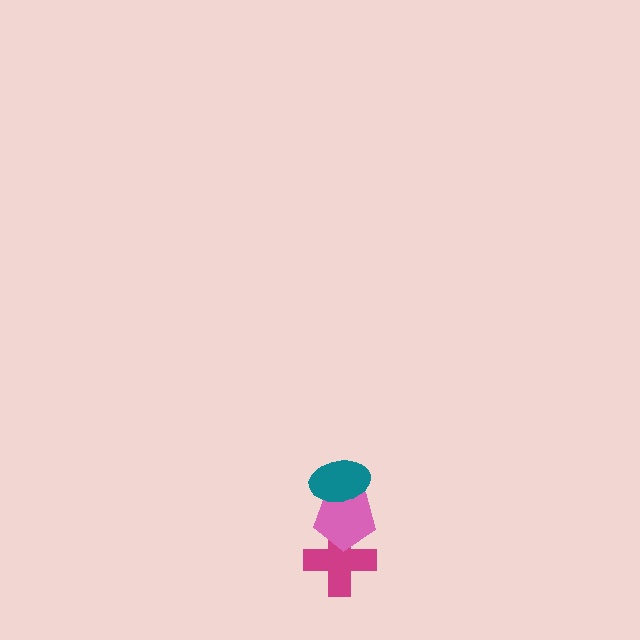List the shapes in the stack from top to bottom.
From top to bottom: the teal ellipse, the pink pentagon, the magenta cross.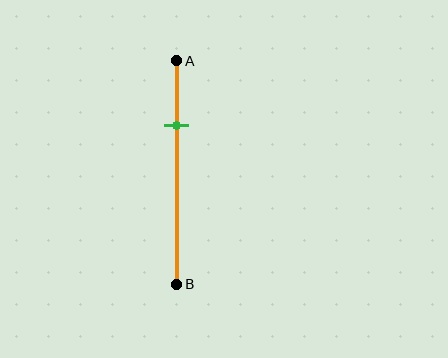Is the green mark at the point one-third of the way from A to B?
No, the mark is at about 30% from A, not at the 33% one-third point.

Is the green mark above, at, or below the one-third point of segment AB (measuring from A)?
The green mark is above the one-third point of segment AB.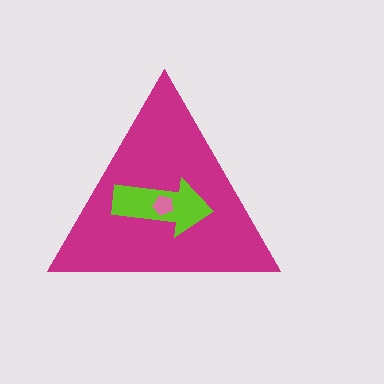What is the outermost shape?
The magenta triangle.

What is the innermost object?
The pink pentagon.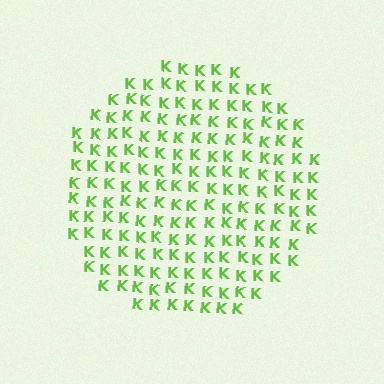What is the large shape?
The large shape is a circle.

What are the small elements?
The small elements are letter K's.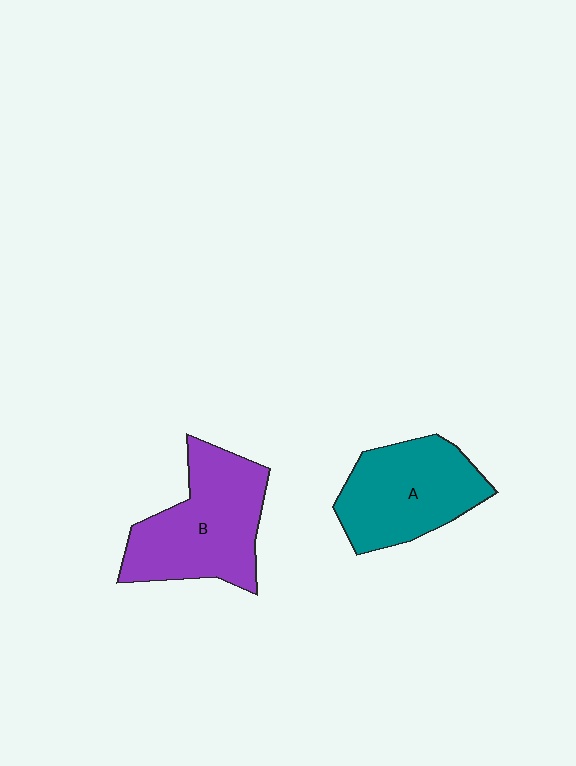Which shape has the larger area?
Shape B (purple).